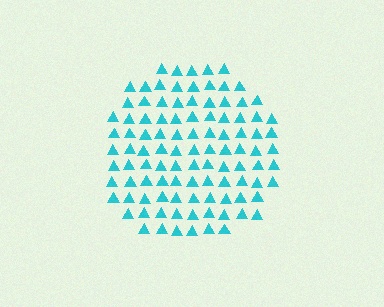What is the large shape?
The large shape is a circle.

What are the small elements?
The small elements are triangles.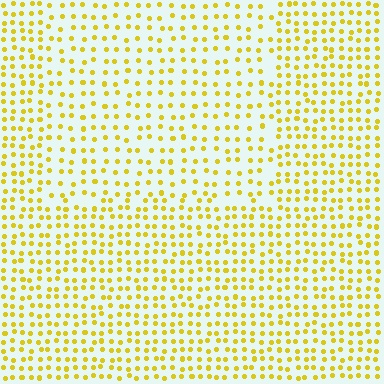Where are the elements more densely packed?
The elements are more densely packed outside the rectangle boundary.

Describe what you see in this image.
The image contains small yellow elements arranged at two different densities. A rectangle-shaped region is visible where the elements are less densely packed than the surrounding area.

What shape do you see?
I see a rectangle.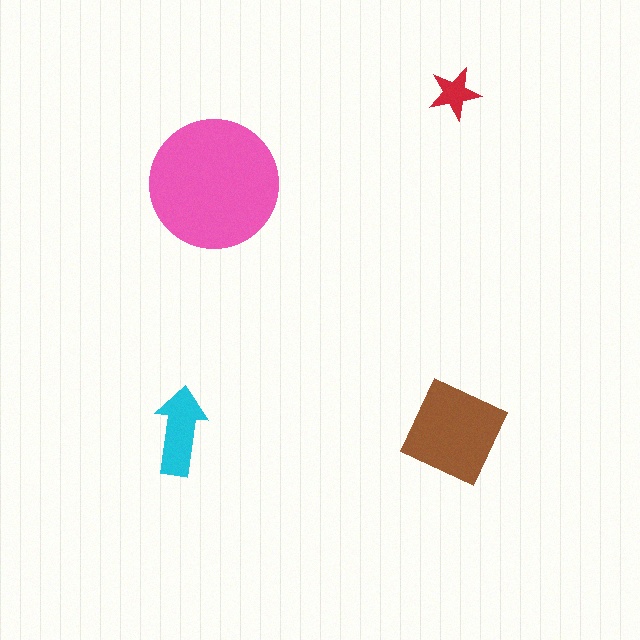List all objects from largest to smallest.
The pink circle, the brown diamond, the cyan arrow, the red star.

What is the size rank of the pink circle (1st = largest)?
1st.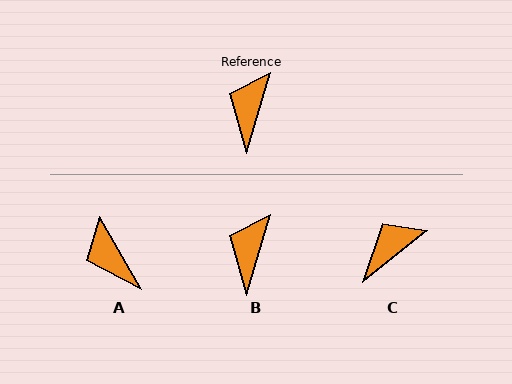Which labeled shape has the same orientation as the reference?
B.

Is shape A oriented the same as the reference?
No, it is off by about 46 degrees.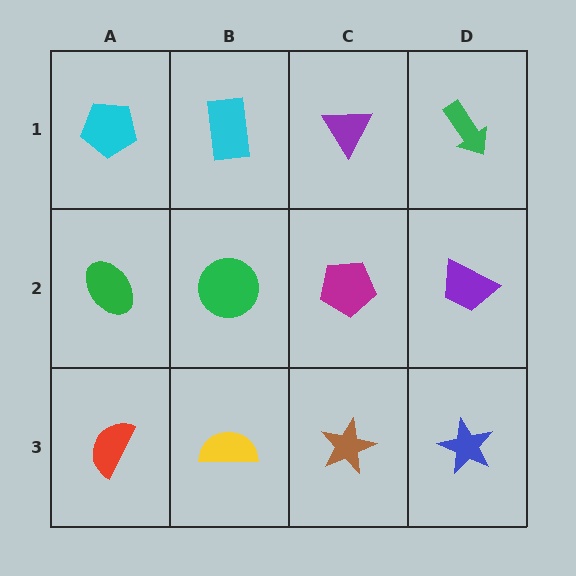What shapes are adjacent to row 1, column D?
A purple trapezoid (row 2, column D), a purple triangle (row 1, column C).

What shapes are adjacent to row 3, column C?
A magenta pentagon (row 2, column C), a yellow semicircle (row 3, column B), a blue star (row 3, column D).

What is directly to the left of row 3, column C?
A yellow semicircle.